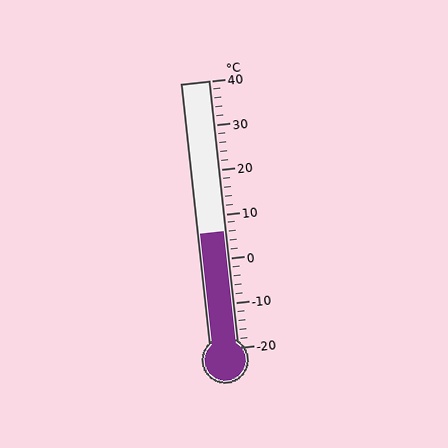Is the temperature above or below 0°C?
The temperature is above 0°C.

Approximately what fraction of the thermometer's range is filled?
The thermometer is filled to approximately 45% of its range.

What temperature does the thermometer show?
The thermometer shows approximately 6°C.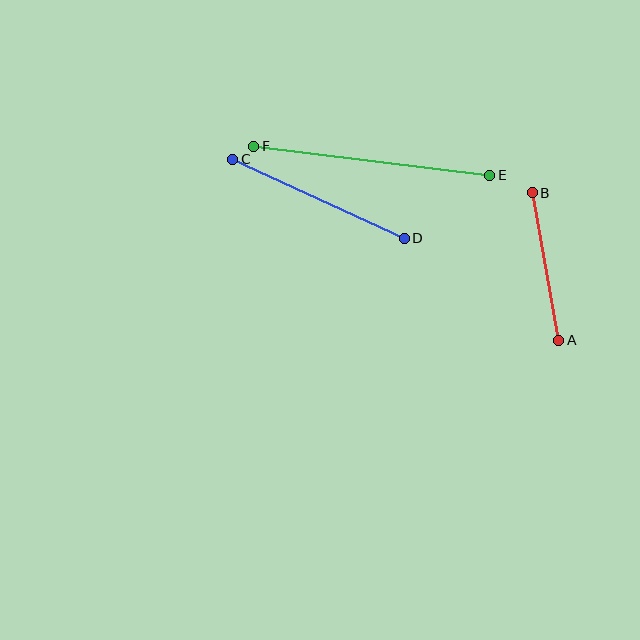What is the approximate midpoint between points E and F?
The midpoint is at approximately (372, 161) pixels.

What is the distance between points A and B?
The distance is approximately 150 pixels.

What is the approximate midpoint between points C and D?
The midpoint is at approximately (319, 199) pixels.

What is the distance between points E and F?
The distance is approximately 238 pixels.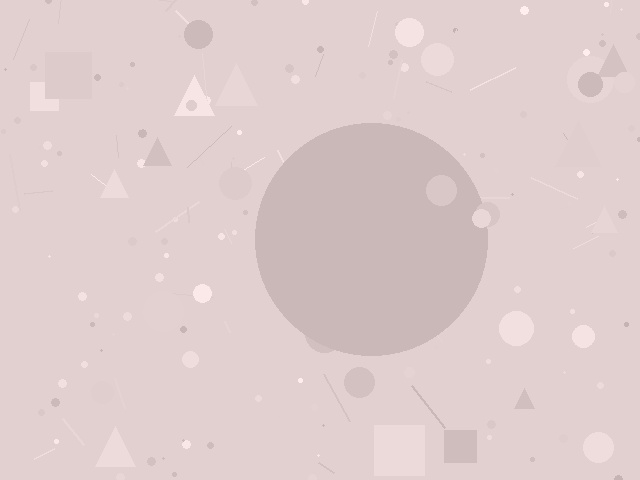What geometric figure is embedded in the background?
A circle is embedded in the background.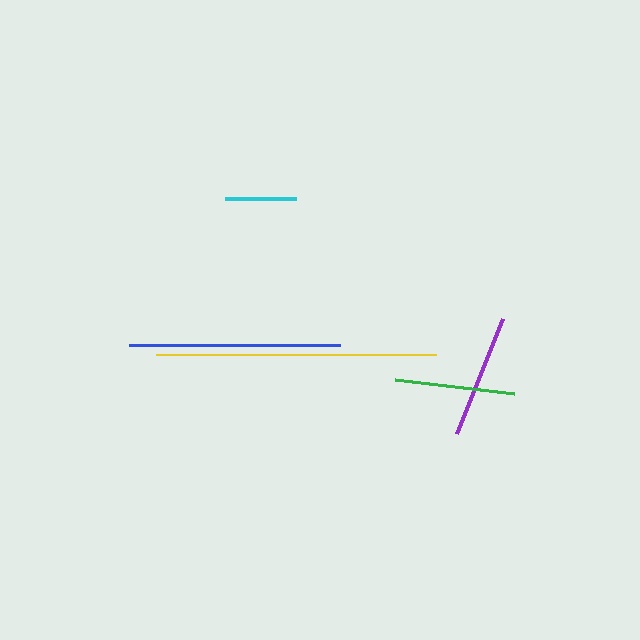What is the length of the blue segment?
The blue segment is approximately 211 pixels long.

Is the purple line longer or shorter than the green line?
The purple line is longer than the green line.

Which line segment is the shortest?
The cyan line is the shortest at approximately 72 pixels.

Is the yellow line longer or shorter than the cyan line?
The yellow line is longer than the cyan line.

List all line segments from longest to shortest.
From longest to shortest: yellow, blue, purple, green, cyan.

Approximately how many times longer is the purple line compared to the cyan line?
The purple line is approximately 1.7 times the length of the cyan line.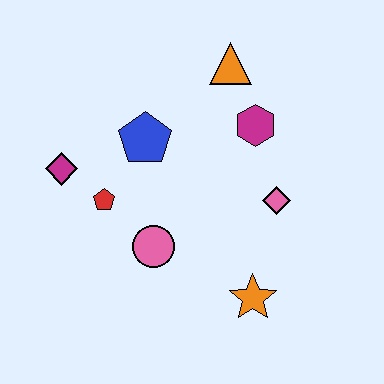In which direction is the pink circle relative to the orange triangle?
The pink circle is below the orange triangle.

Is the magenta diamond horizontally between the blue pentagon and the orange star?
No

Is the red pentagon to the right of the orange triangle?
No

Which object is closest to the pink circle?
The red pentagon is closest to the pink circle.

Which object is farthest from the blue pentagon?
The orange star is farthest from the blue pentagon.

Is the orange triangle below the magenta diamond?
No